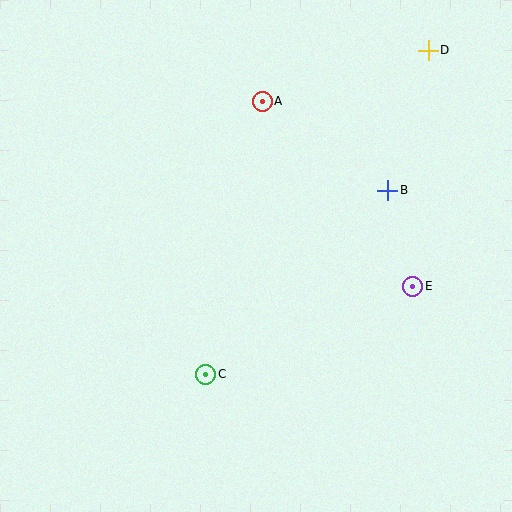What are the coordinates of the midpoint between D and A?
The midpoint between D and A is at (345, 76).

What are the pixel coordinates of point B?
Point B is at (388, 190).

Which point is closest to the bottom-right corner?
Point E is closest to the bottom-right corner.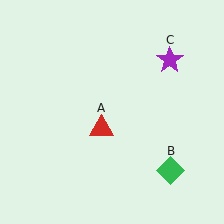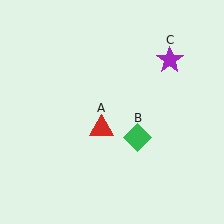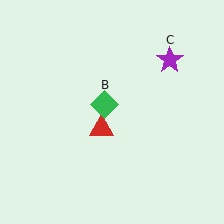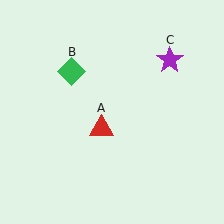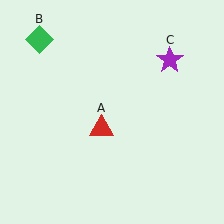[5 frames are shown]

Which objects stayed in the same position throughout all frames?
Red triangle (object A) and purple star (object C) remained stationary.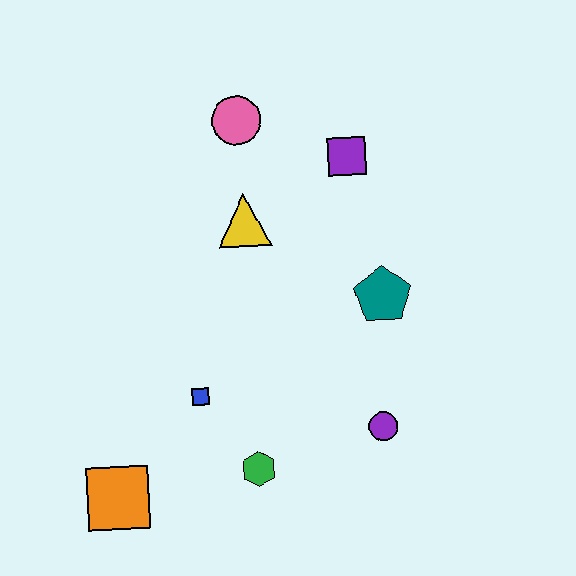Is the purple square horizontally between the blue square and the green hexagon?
No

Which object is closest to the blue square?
The green hexagon is closest to the blue square.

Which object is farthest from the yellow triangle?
The orange square is farthest from the yellow triangle.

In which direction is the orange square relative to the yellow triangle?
The orange square is below the yellow triangle.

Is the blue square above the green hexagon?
Yes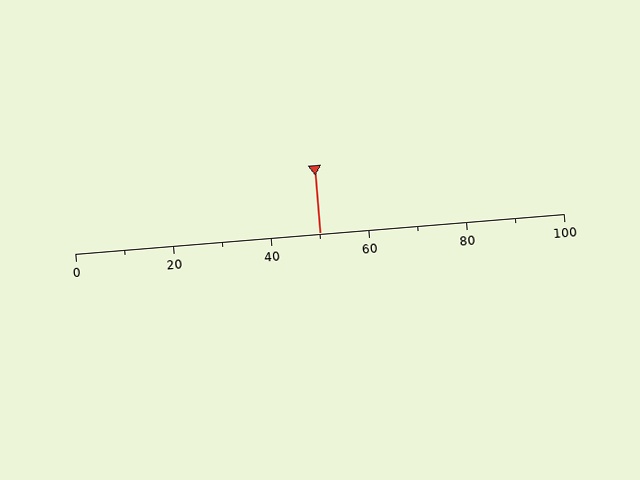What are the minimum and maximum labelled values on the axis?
The axis runs from 0 to 100.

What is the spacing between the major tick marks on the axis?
The major ticks are spaced 20 apart.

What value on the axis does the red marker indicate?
The marker indicates approximately 50.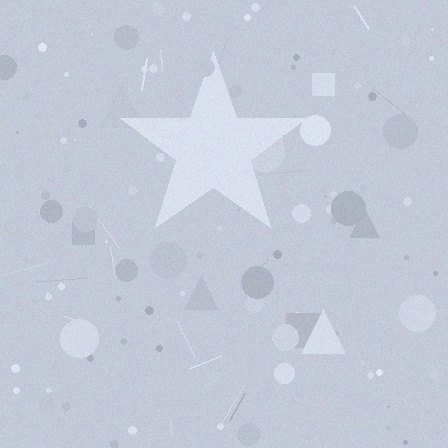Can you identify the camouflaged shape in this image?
The camouflaged shape is a star.